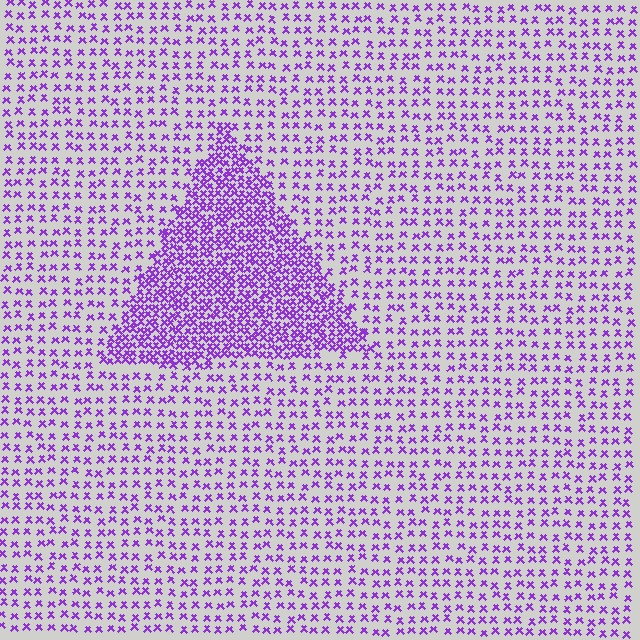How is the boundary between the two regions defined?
The boundary is defined by a change in element density (approximately 2.5x ratio). All elements are the same color, size, and shape.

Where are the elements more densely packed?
The elements are more densely packed inside the triangle boundary.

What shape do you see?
I see a triangle.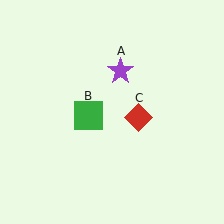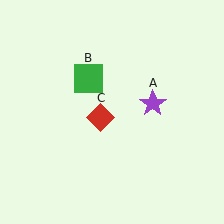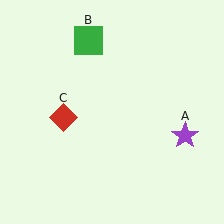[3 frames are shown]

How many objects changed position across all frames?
3 objects changed position: purple star (object A), green square (object B), red diamond (object C).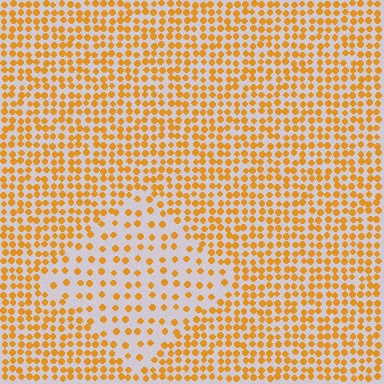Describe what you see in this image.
The image contains small orange elements arranged at two different densities. A diamond-shaped region is visible where the elements are less densely packed than the surrounding area.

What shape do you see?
I see a diamond.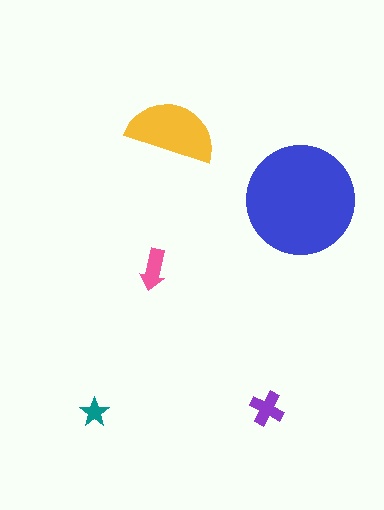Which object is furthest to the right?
The blue circle is rightmost.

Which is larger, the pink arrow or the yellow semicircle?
The yellow semicircle.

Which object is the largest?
The blue circle.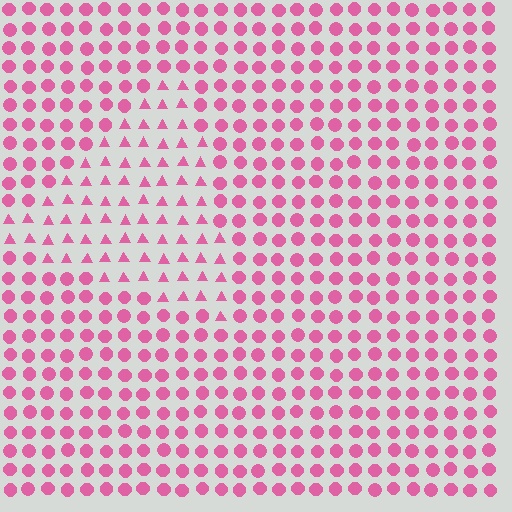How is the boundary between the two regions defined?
The boundary is defined by a change in element shape: triangles inside vs. circles outside. All elements share the same color and spacing.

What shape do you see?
I see a triangle.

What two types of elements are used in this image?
The image uses triangles inside the triangle region and circles outside it.